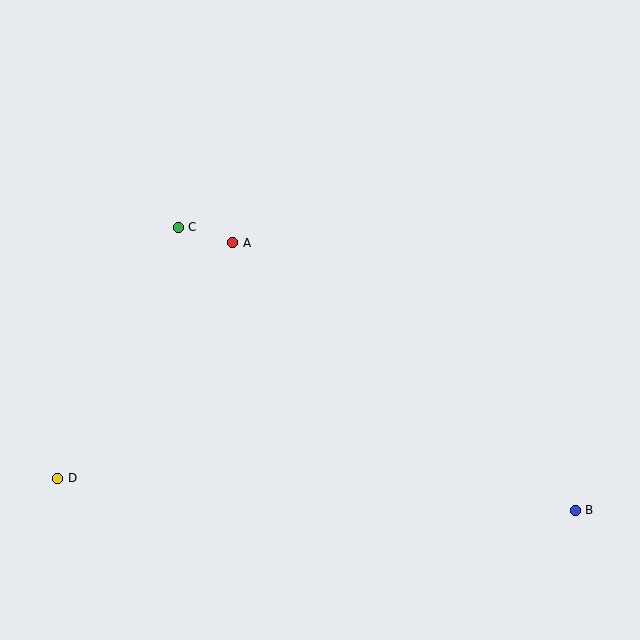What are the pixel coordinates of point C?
Point C is at (178, 227).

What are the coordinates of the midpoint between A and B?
The midpoint between A and B is at (404, 377).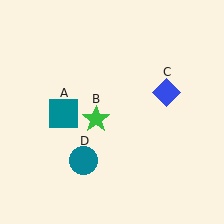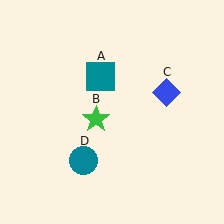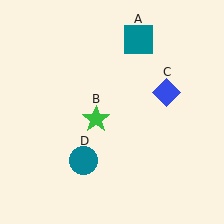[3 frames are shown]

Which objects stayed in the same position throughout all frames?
Green star (object B) and blue diamond (object C) and teal circle (object D) remained stationary.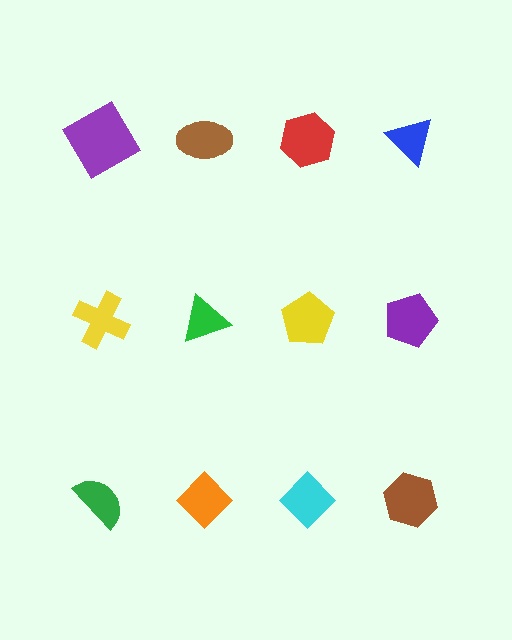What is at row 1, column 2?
A brown ellipse.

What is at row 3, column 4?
A brown hexagon.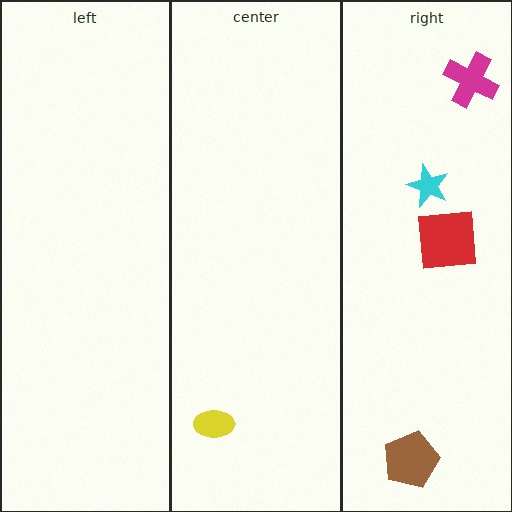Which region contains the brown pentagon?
The right region.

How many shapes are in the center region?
1.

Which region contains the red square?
The right region.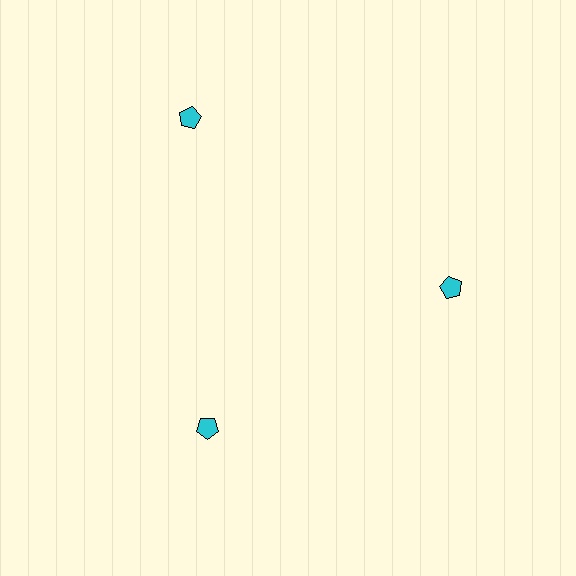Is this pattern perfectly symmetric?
No. The 3 cyan pentagons are arranged in a ring, but one element near the 11 o'clock position is pushed outward from the center, breaking the 3-fold rotational symmetry.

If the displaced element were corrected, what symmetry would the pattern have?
It would have 3-fold rotational symmetry — the pattern would map onto itself every 120 degrees.